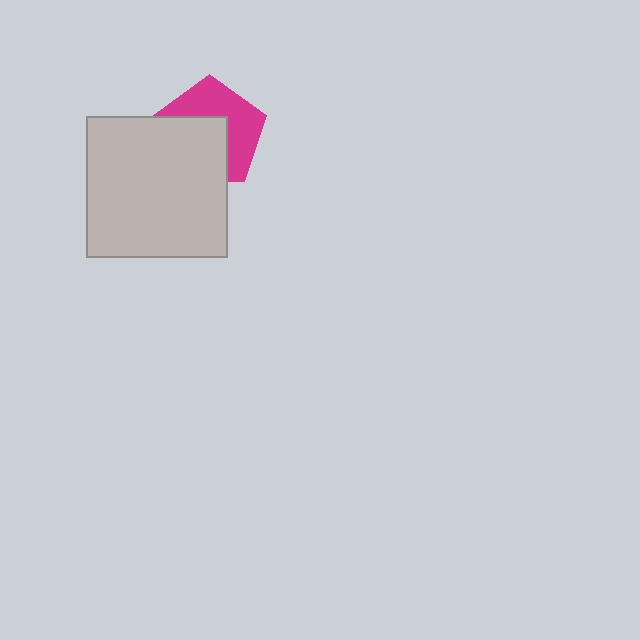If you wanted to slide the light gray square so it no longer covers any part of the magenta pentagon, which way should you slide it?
Slide it toward the lower-left — that is the most direct way to separate the two shapes.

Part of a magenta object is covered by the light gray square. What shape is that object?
It is a pentagon.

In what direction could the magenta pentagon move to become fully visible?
The magenta pentagon could move toward the upper-right. That would shift it out from behind the light gray square entirely.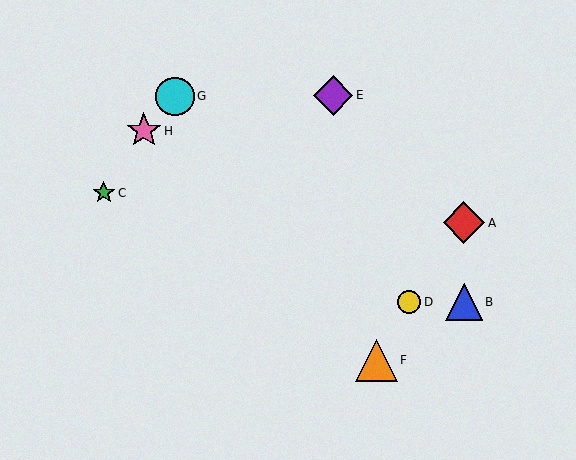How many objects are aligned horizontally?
2 objects (B, D) are aligned horizontally.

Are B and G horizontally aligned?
No, B is at y≈302 and G is at y≈96.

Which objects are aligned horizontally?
Objects B, D are aligned horizontally.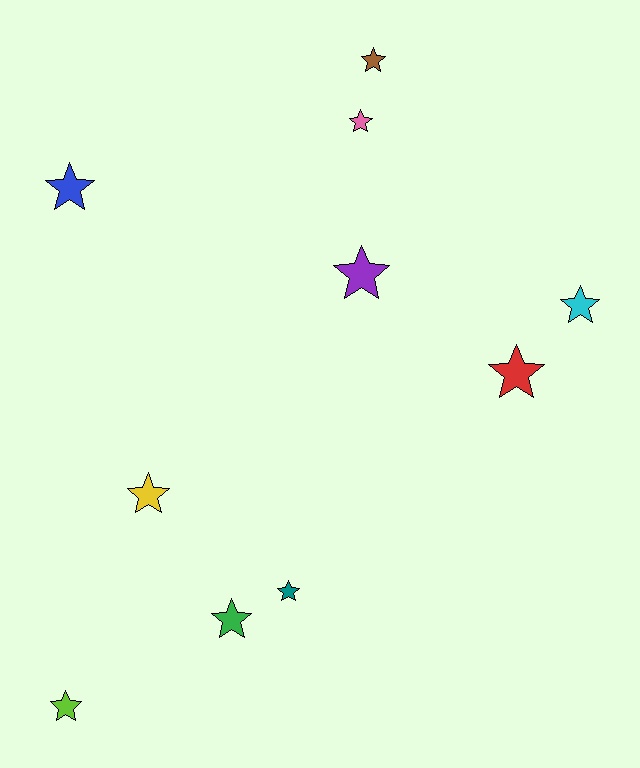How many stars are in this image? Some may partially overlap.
There are 10 stars.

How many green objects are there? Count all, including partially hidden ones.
There is 1 green object.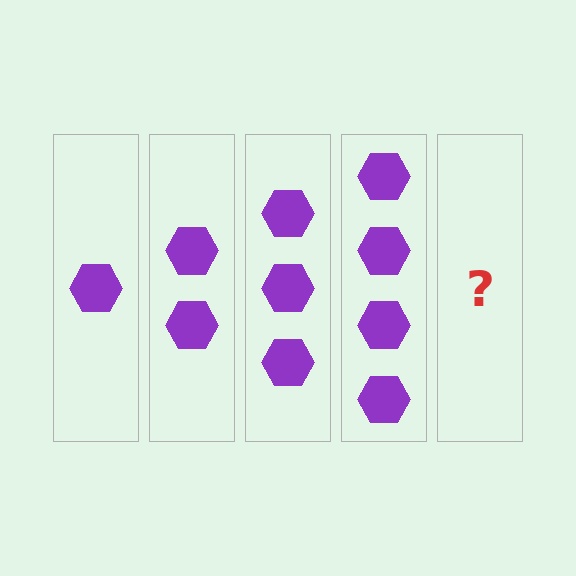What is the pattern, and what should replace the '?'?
The pattern is that each step adds one more hexagon. The '?' should be 5 hexagons.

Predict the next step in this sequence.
The next step is 5 hexagons.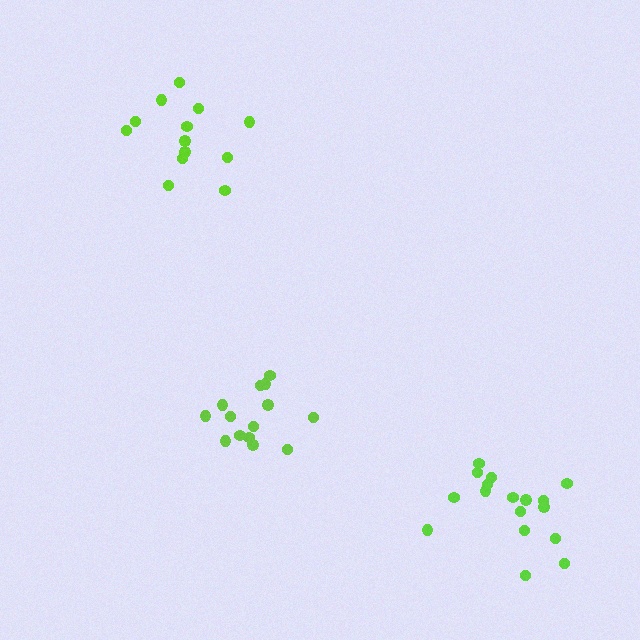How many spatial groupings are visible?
There are 3 spatial groupings.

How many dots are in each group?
Group 1: 14 dots, Group 2: 17 dots, Group 3: 13 dots (44 total).